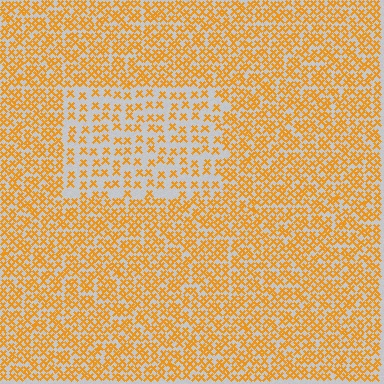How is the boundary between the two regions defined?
The boundary is defined by a change in element density (approximately 2.0x ratio). All elements are the same color, size, and shape.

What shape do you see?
I see a rectangle.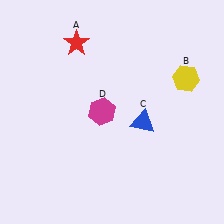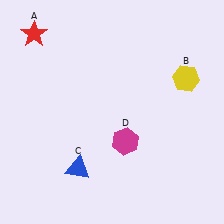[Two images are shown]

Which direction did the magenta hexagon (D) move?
The magenta hexagon (D) moved down.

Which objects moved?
The objects that moved are: the red star (A), the blue triangle (C), the magenta hexagon (D).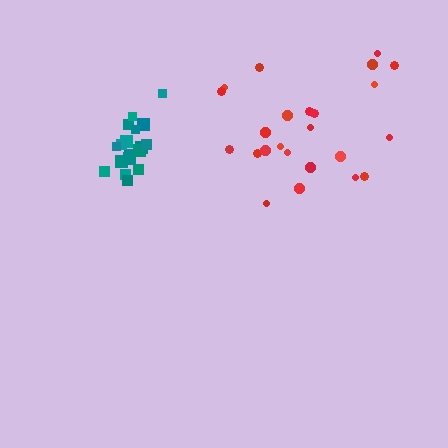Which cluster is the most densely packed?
Teal.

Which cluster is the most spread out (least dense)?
Red.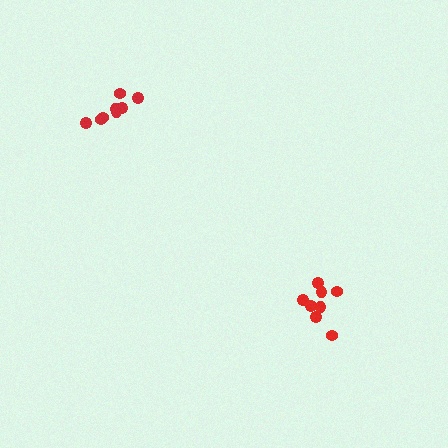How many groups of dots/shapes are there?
There are 2 groups.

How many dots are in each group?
Group 1: 8 dots, Group 2: 8 dots (16 total).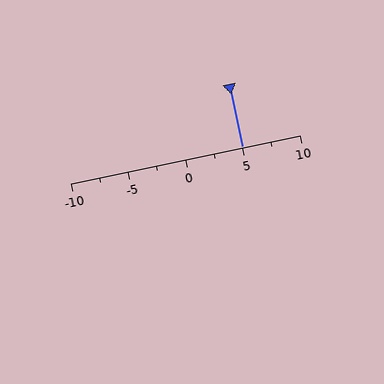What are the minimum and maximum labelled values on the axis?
The axis runs from -10 to 10.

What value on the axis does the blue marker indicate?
The marker indicates approximately 5.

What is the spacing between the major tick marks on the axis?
The major ticks are spaced 5 apart.